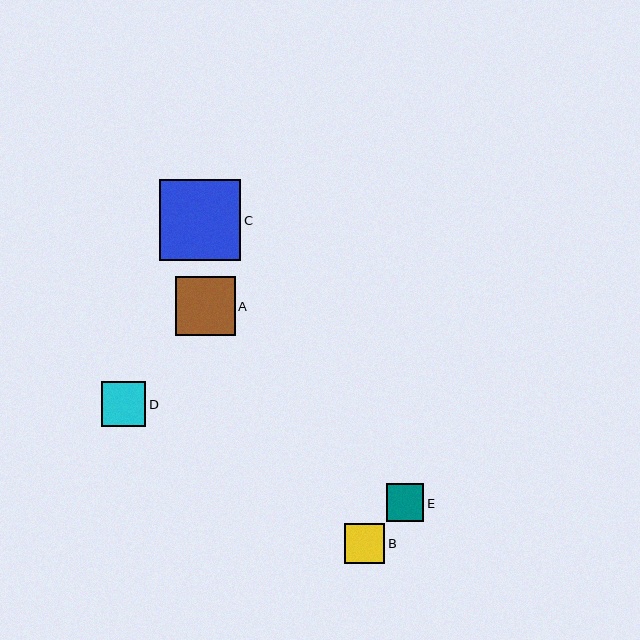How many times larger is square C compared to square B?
Square C is approximately 2.0 times the size of square B.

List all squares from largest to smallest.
From largest to smallest: C, A, D, B, E.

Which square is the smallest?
Square E is the smallest with a size of approximately 38 pixels.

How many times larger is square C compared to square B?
Square C is approximately 2.0 times the size of square B.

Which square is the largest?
Square C is the largest with a size of approximately 82 pixels.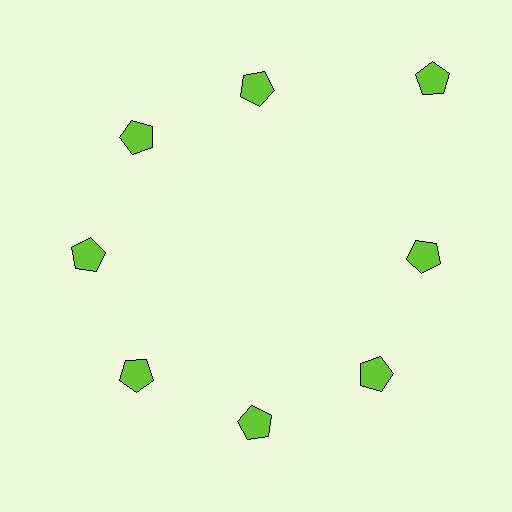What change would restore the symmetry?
The symmetry would be restored by moving it inward, back onto the ring so that all 8 pentagons sit at equal angles and equal distance from the center.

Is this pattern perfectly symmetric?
No. The 8 lime pentagons are arranged in a ring, but one element near the 2 o'clock position is pushed outward from the center, breaking the 8-fold rotational symmetry.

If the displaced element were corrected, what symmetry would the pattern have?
It would have 8-fold rotational symmetry — the pattern would map onto itself every 45 degrees.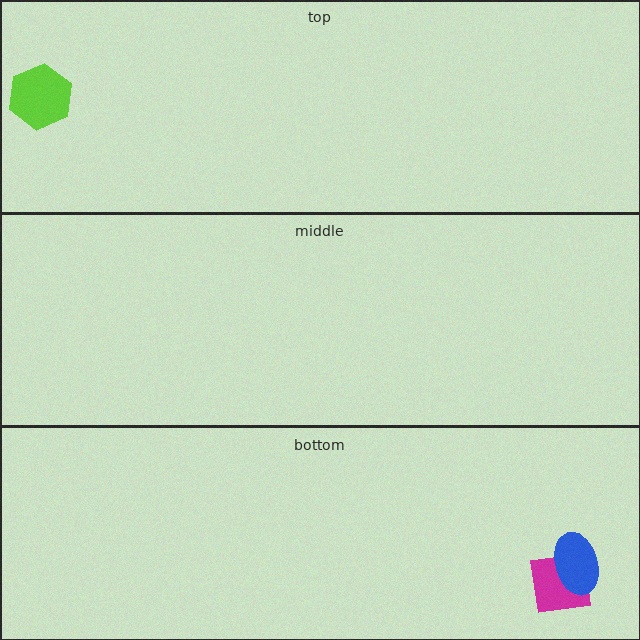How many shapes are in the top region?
1.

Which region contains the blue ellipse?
The bottom region.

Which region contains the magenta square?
The bottom region.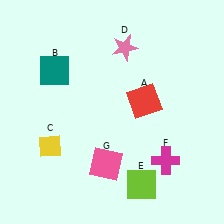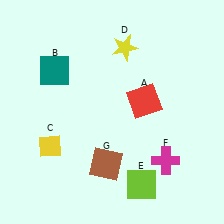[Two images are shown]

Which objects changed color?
D changed from pink to yellow. G changed from pink to brown.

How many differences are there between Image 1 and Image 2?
There are 2 differences between the two images.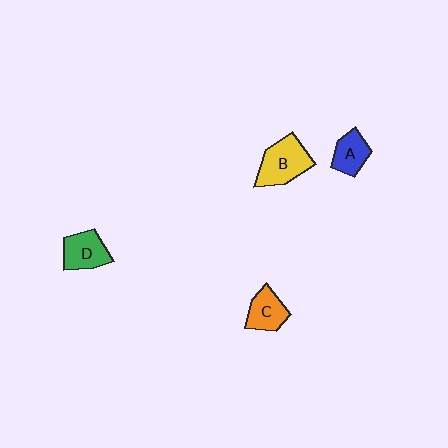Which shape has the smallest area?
Shape A (blue).